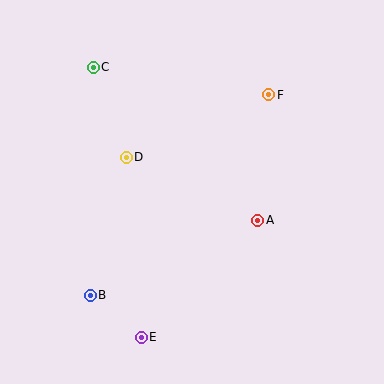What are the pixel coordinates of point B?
Point B is at (90, 295).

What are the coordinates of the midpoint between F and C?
The midpoint between F and C is at (181, 81).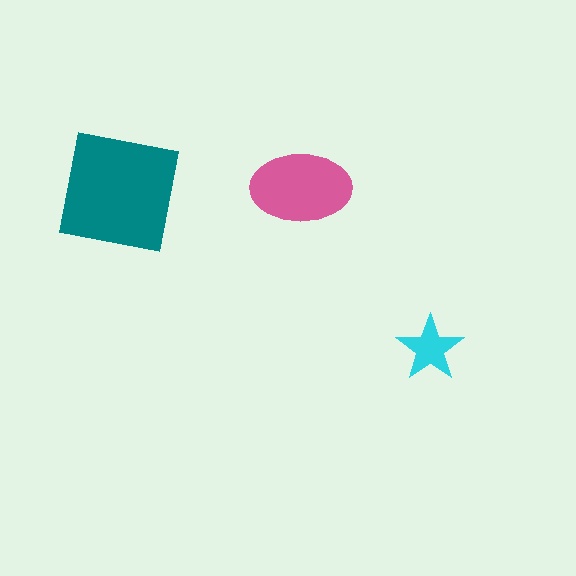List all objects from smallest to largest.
The cyan star, the pink ellipse, the teal square.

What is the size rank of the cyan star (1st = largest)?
3rd.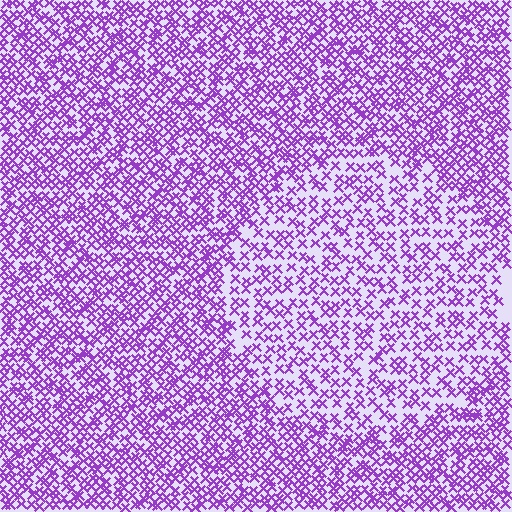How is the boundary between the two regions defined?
The boundary is defined by a change in element density (approximately 1.7x ratio). All elements are the same color, size, and shape.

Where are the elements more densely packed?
The elements are more densely packed outside the circle boundary.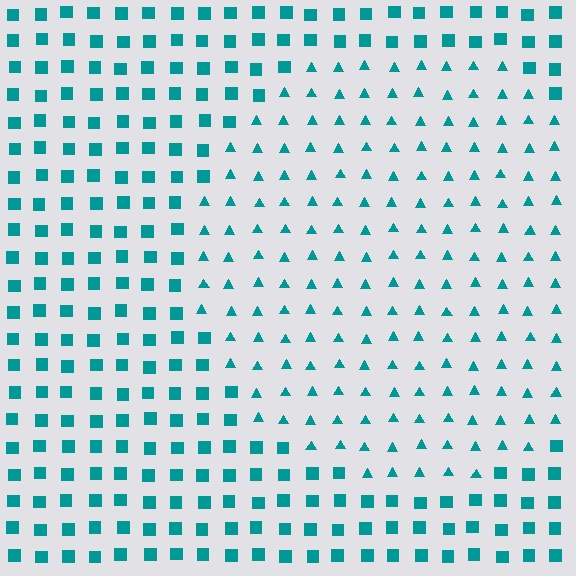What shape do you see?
I see a circle.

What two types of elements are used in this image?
The image uses triangles inside the circle region and squares outside it.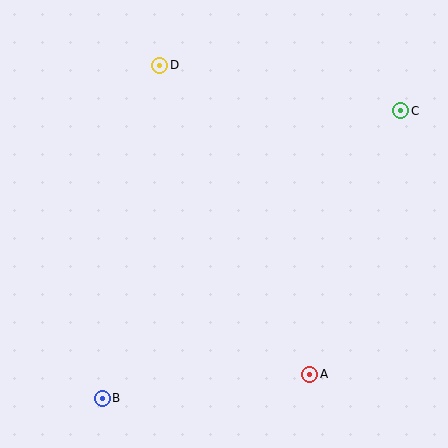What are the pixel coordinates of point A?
Point A is at (310, 374).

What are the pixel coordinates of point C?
Point C is at (401, 111).